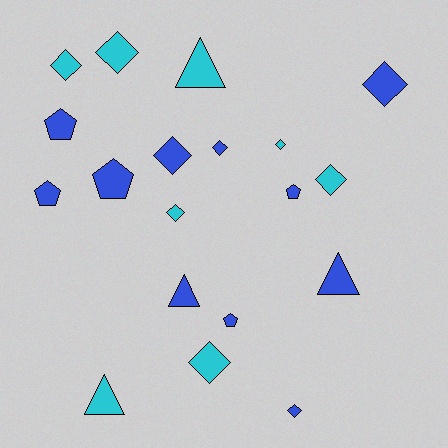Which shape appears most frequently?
Diamond, with 10 objects.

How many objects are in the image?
There are 19 objects.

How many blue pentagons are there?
There are 5 blue pentagons.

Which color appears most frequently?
Blue, with 11 objects.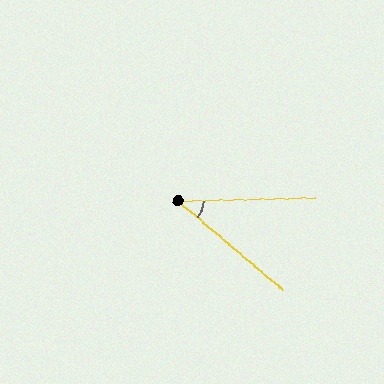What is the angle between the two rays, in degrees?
Approximately 42 degrees.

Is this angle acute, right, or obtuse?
It is acute.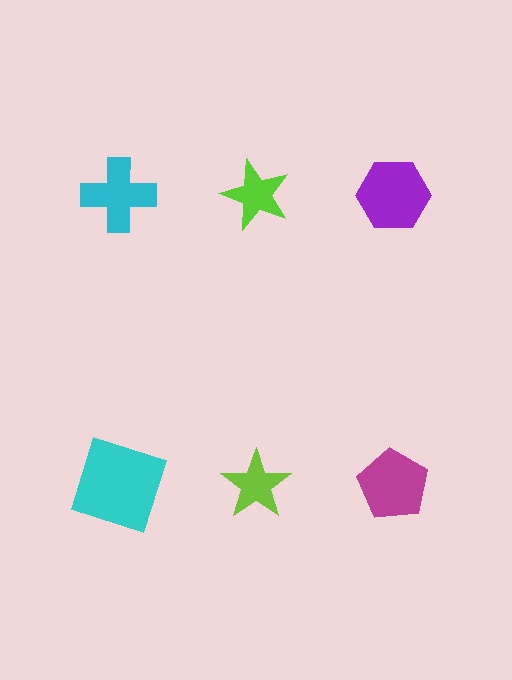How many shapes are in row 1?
3 shapes.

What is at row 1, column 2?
A lime star.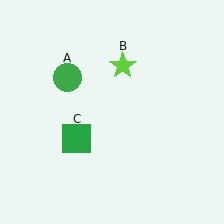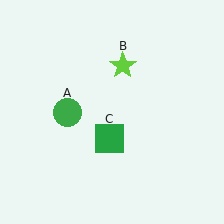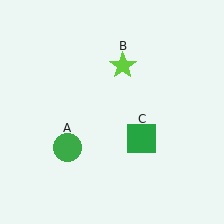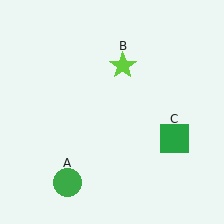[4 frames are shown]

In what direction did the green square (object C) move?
The green square (object C) moved right.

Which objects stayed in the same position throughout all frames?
Lime star (object B) remained stationary.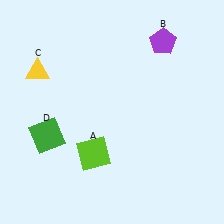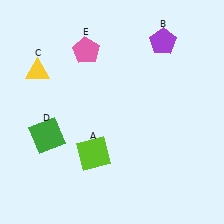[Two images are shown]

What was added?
A pink pentagon (E) was added in Image 2.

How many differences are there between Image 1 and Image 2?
There is 1 difference between the two images.